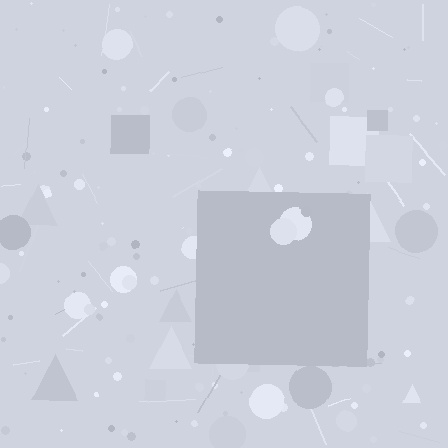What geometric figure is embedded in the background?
A square is embedded in the background.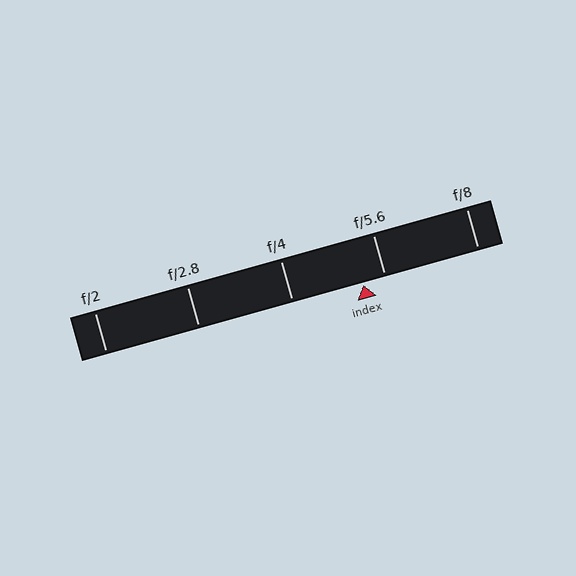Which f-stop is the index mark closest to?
The index mark is closest to f/5.6.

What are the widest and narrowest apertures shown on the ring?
The widest aperture shown is f/2 and the narrowest is f/8.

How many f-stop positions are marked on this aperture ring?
There are 5 f-stop positions marked.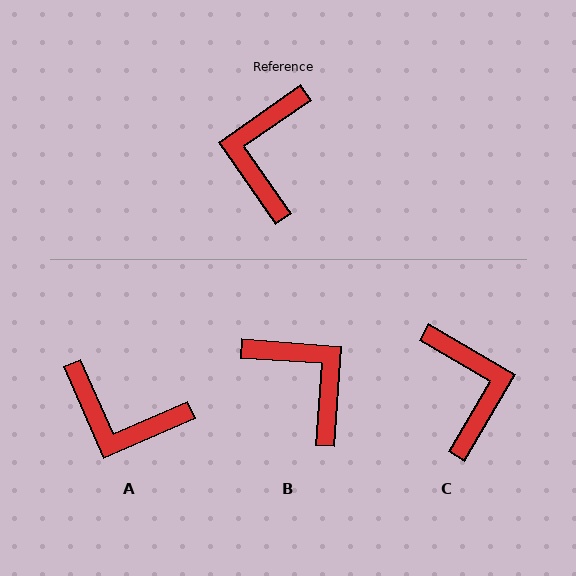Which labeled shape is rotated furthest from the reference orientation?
C, about 155 degrees away.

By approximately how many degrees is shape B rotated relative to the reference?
Approximately 129 degrees clockwise.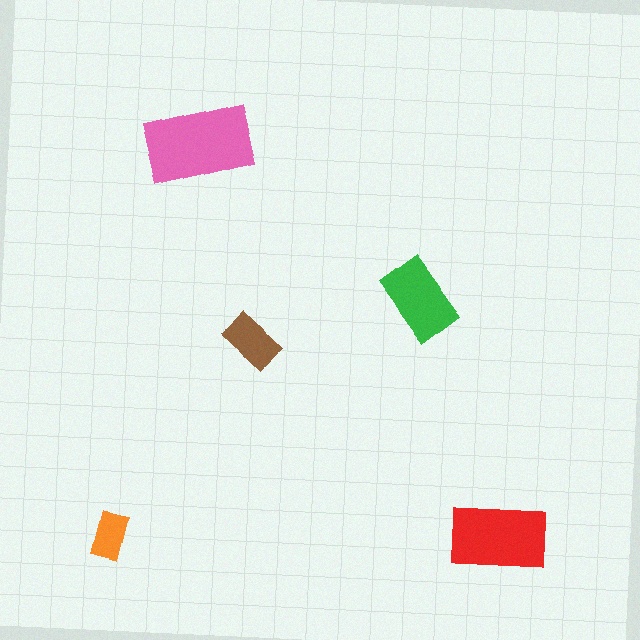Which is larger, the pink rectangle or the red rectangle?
The pink one.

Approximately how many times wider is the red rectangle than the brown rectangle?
About 1.5 times wider.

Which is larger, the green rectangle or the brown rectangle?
The green one.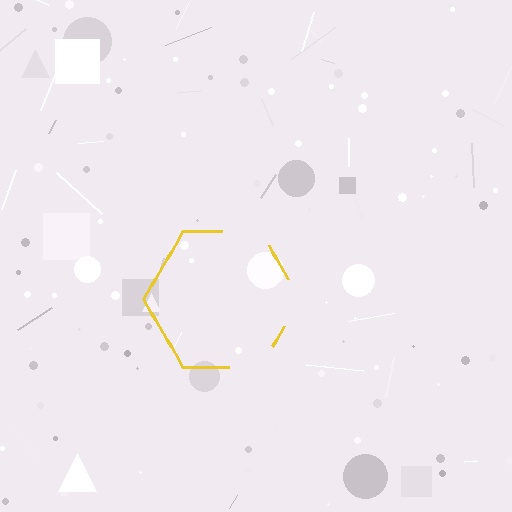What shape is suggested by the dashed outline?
The dashed outline suggests a hexagon.